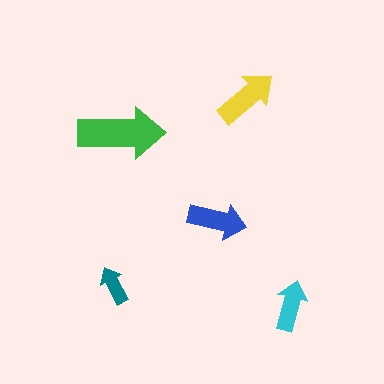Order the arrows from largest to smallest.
the green one, the yellow one, the blue one, the cyan one, the teal one.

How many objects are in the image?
There are 5 objects in the image.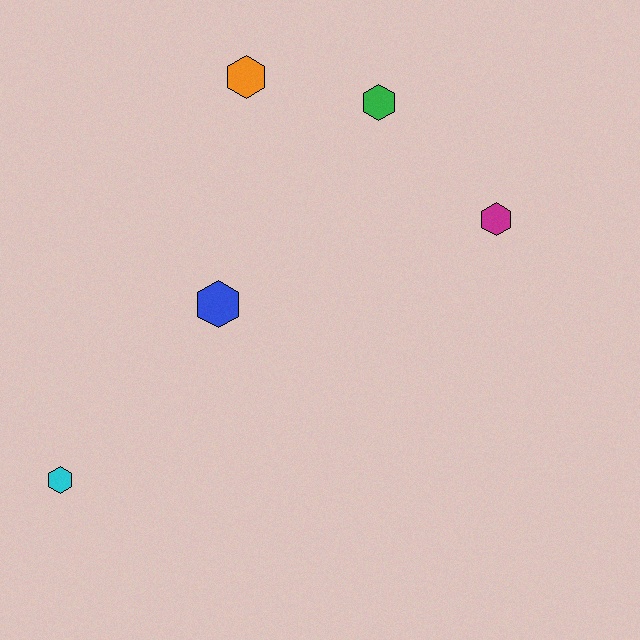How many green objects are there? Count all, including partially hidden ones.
There is 1 green object.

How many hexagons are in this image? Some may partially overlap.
There are 5 hexagons.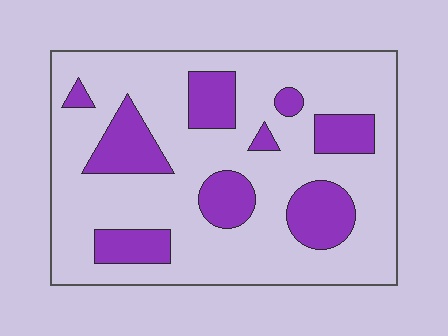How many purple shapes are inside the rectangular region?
9.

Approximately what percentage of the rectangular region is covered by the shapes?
Approximately 25%.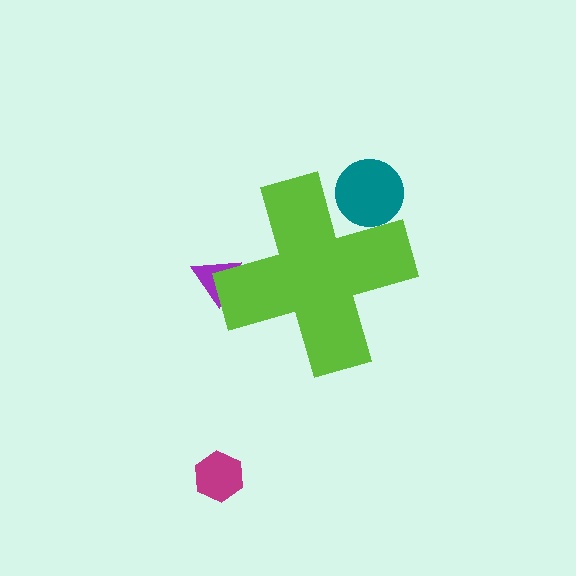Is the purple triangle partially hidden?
Yes, the purple triangle is partially hidden behind the lime cross.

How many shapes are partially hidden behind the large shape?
2 shapes are partially hidden.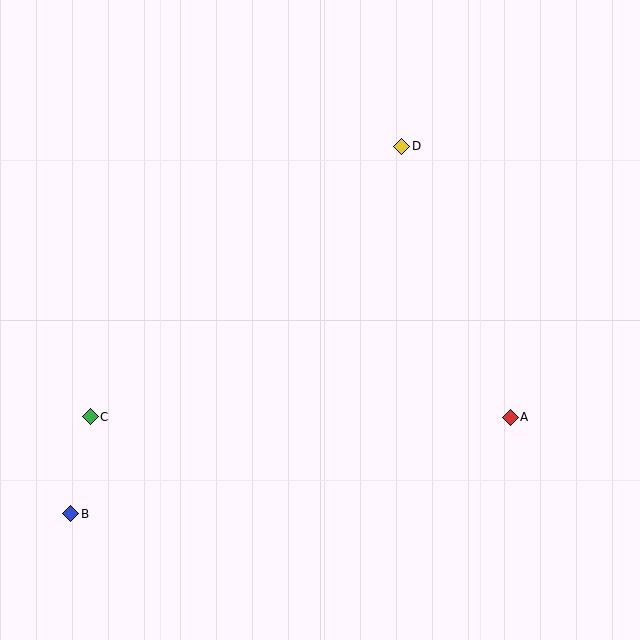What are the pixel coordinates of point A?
Point A is at (510, 417).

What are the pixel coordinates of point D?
Point D is at (402, 146).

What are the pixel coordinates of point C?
Point C is at (90, 417).